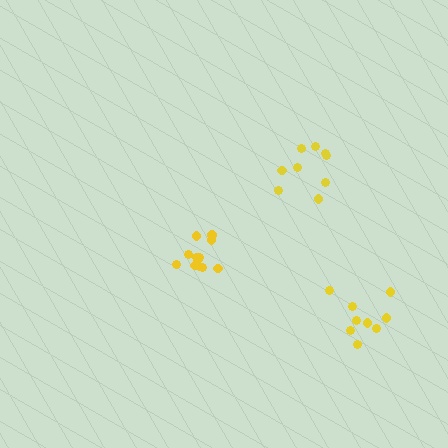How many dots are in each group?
Group 1: 12 dots, Group 2: 9 dots, Group 3: 9 dots (30 total).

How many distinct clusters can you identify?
There are 3 distinct clusters.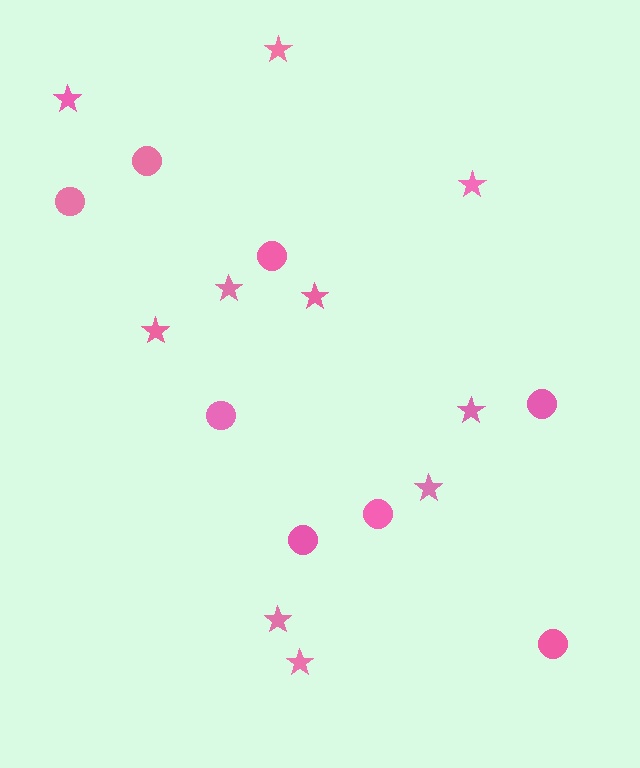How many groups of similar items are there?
There are 2 groups: one group of stars (10) and one group of circles (8).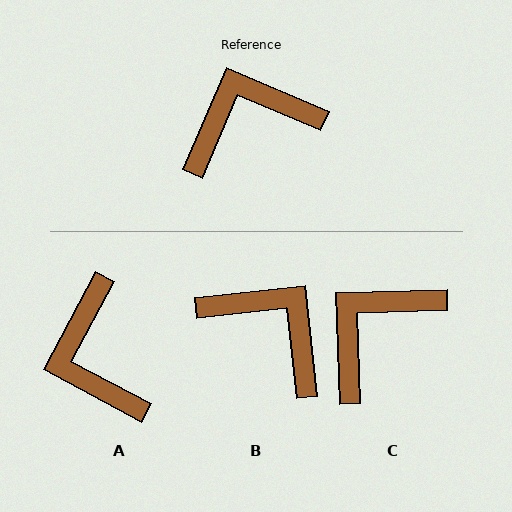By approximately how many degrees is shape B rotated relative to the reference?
Approximately 61 degrees clockwise.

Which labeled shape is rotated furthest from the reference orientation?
A, about 85 degrees away.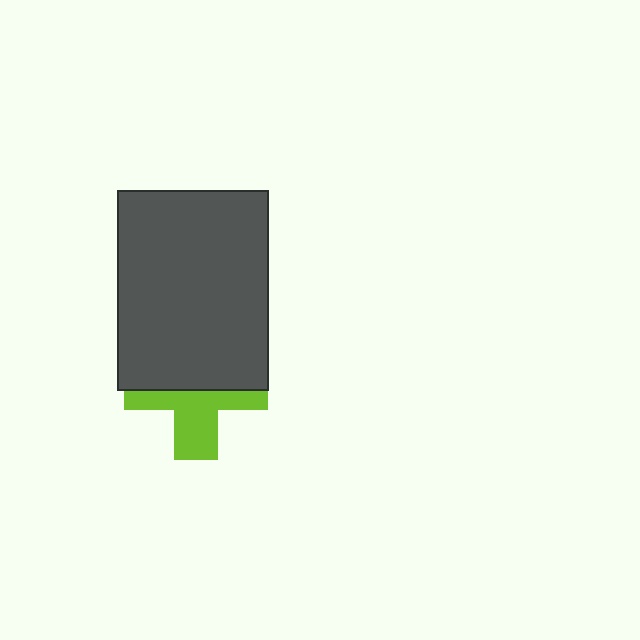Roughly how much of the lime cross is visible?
A small part of it is visible (roughly 45%).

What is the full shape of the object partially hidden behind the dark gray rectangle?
The partially hidden object is a lime cross.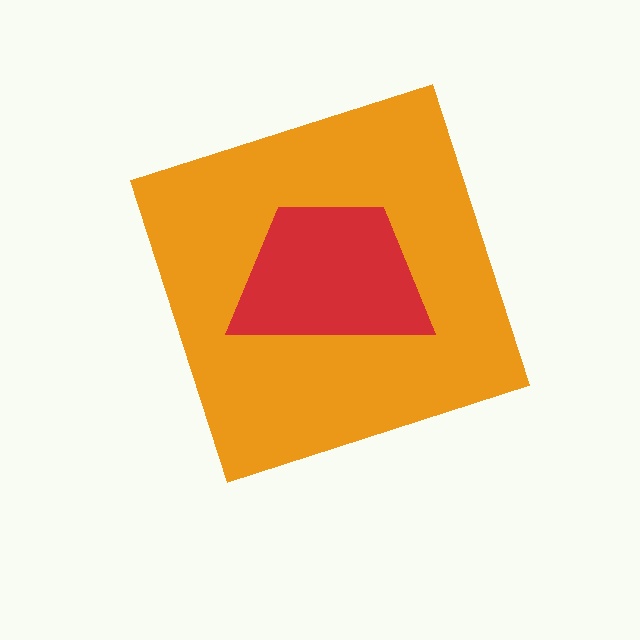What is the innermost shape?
The red trapezoid.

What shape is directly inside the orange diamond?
The red trapezoid.